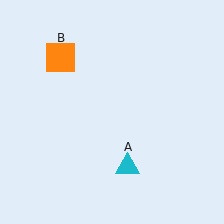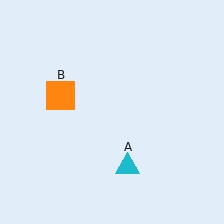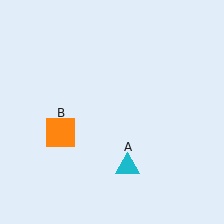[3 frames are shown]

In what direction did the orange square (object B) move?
The orange square (object B) moved down.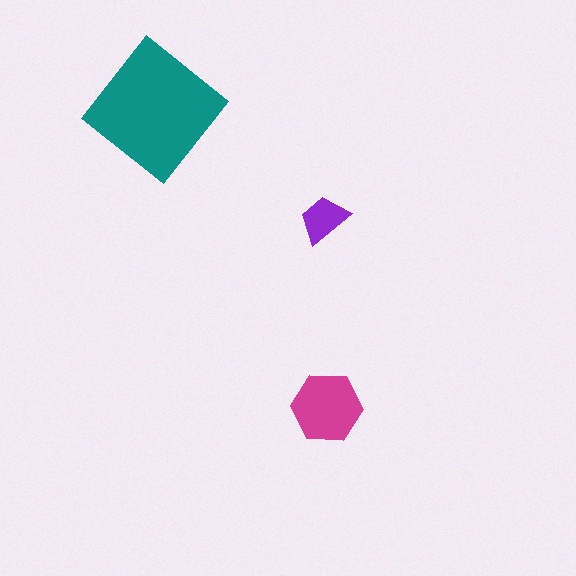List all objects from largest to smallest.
The teal diamond, the magenta hexagon, the purple trapezoid.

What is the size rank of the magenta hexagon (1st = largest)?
2nd.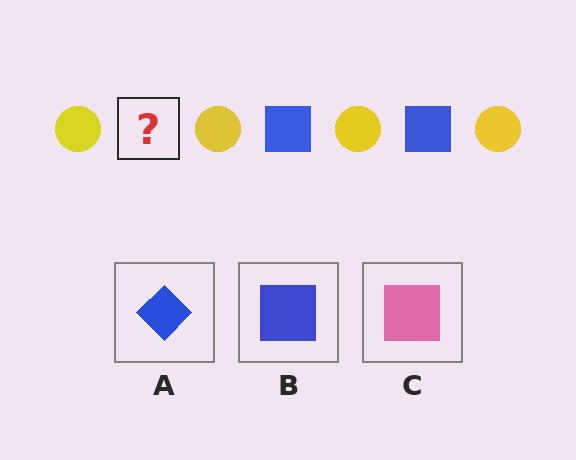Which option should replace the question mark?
Option B.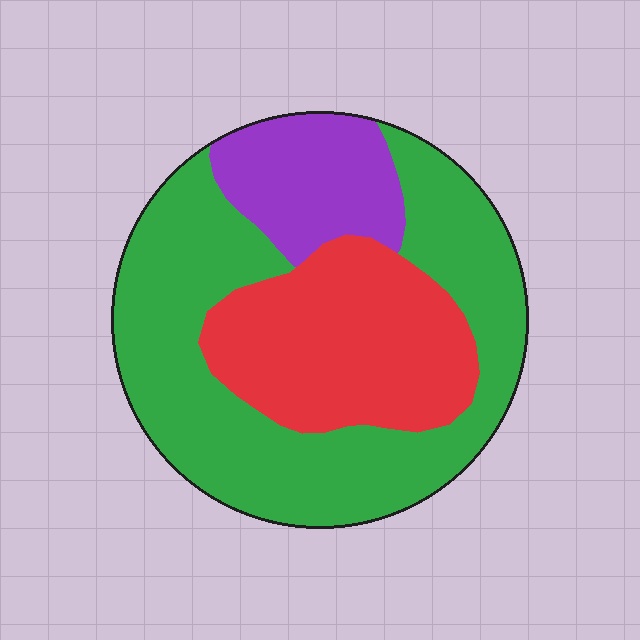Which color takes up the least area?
Purple, at roughly 15%.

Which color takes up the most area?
Green, at roughly 55%.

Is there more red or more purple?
Red.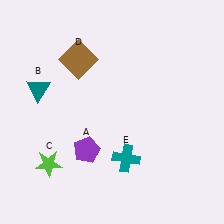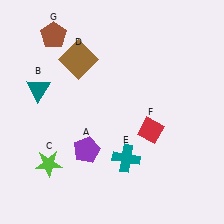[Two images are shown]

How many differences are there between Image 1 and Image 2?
There are 2 differences between the two images.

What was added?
A red diamond (F), a brown pentagon (G) were added in Image 2.